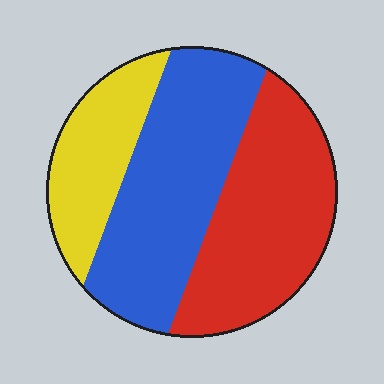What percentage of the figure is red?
Red takes up about three eighths (3/8) of the figure.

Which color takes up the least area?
Yellow, at roughly 20%.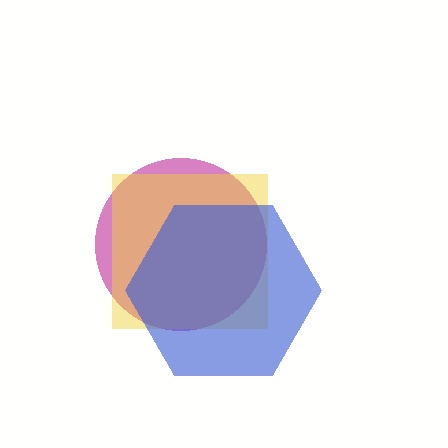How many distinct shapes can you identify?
There are 3 distinct shapes: a magenta circle, a yellow square, a blue hexagon.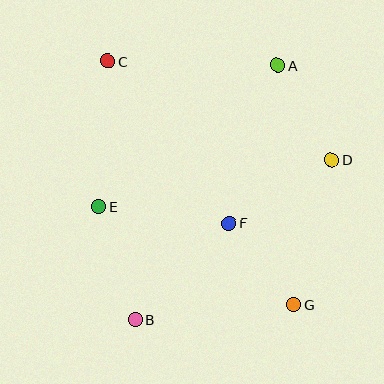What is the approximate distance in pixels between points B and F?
The distance between B and F is approximately 135 pixels.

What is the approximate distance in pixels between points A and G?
The distance between A and G is approximately 240 pixels.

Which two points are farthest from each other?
Points C and G are farthest from each other.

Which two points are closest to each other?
Points F and G are closest to each other.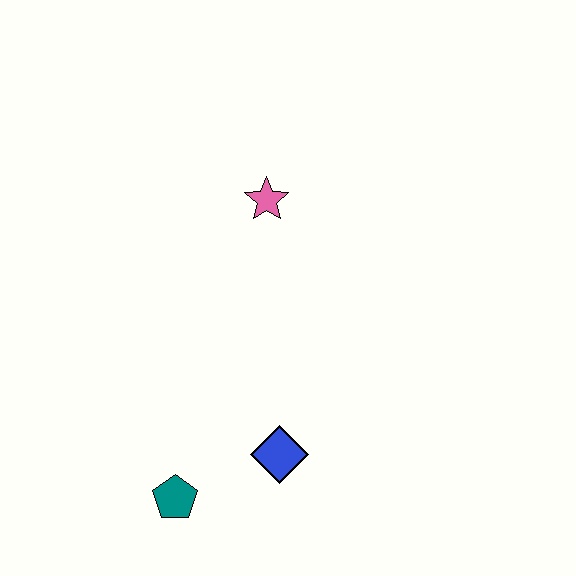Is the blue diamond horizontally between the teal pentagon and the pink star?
No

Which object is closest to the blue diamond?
The teal pentagon is closest to the blue diamond.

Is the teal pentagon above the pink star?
No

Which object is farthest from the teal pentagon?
The pink star is farthest from the teal pentagon.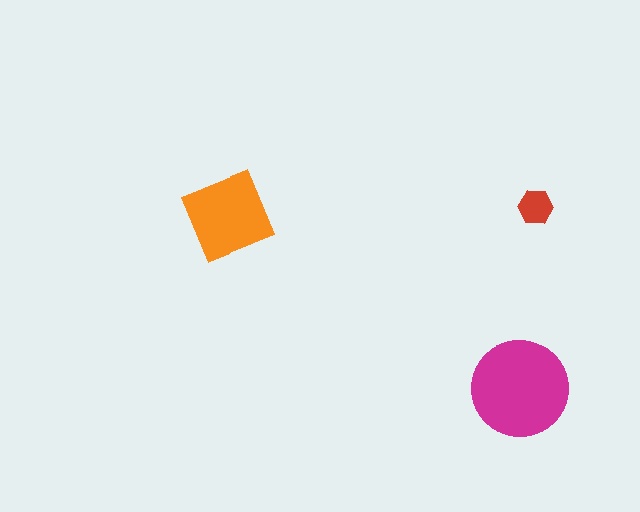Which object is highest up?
The red hexagon is topmost.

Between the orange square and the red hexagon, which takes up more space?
The orange square.